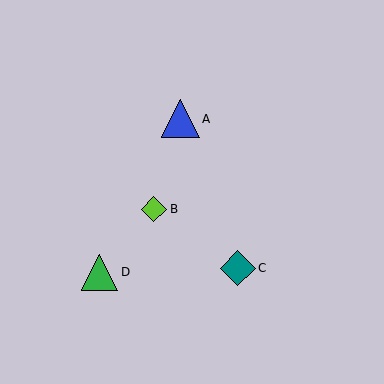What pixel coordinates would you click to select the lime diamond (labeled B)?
Click at (154, 209) to select the lime diamond B.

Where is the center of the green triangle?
The center of the green triangle is at (100, 272).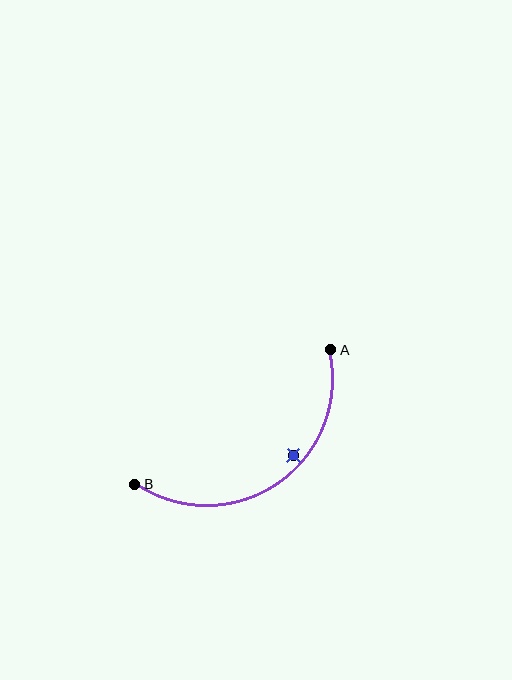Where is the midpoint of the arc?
The arc midpoint is the point on the curve farthest from the straight line joining A and B. It sits below and to the right of that line.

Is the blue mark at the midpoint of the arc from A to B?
No — the blue mark does not lie on the arc at all. It sits slightly inside the curve.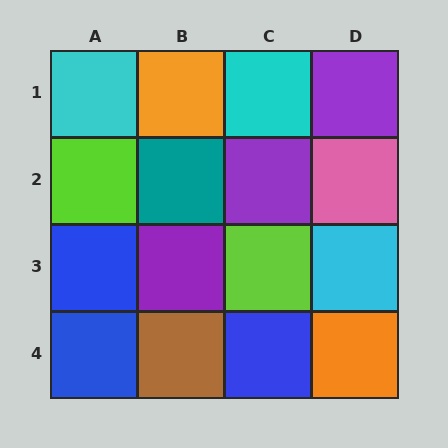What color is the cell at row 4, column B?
Brown.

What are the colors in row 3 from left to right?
Blue, purple, lime, cyan.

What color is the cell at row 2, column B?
Teal.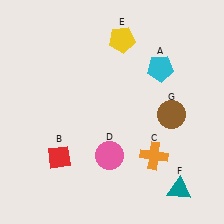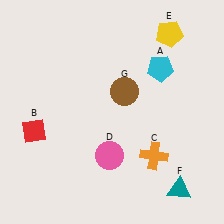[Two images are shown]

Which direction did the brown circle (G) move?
The brown circle (G) moved left.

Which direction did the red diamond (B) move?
The red diamond (B) moved up.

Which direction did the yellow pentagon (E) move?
The yellow pentagon (E) moved right.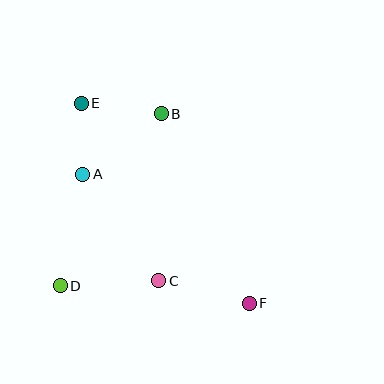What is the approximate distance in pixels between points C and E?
The distance between C and E is approximately 194 pixels.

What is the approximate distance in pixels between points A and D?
The distance between A and D is approximately 114 pixels.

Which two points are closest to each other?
Points A and E are closest to each other.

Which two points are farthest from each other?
Points E and F are farthest from each other.